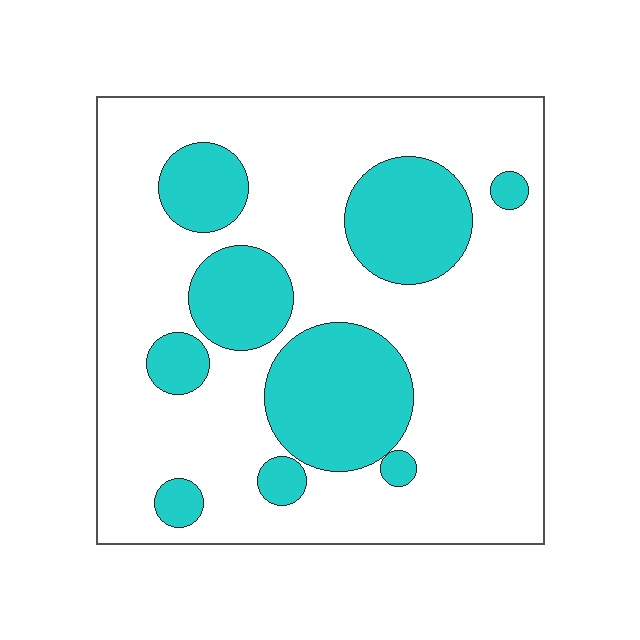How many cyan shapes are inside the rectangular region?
9.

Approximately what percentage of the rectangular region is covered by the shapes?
Approximately 25%.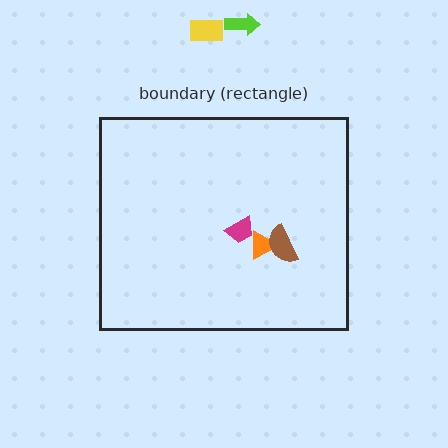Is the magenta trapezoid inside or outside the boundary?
Inside.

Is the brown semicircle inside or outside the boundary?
Inside.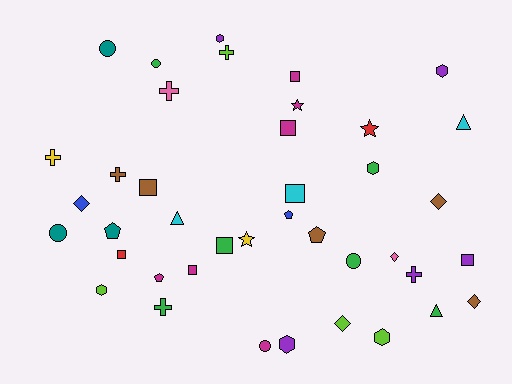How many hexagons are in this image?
There are 6 hexagons.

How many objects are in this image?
There are 40 objects.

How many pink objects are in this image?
There are 2 pink objects.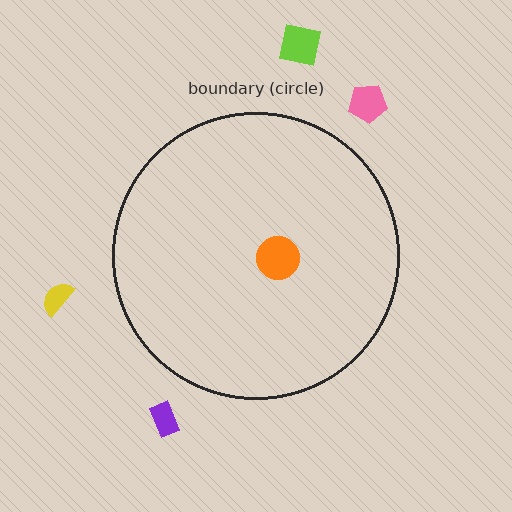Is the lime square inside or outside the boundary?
Outside.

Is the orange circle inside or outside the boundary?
Inside.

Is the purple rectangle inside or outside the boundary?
Outside.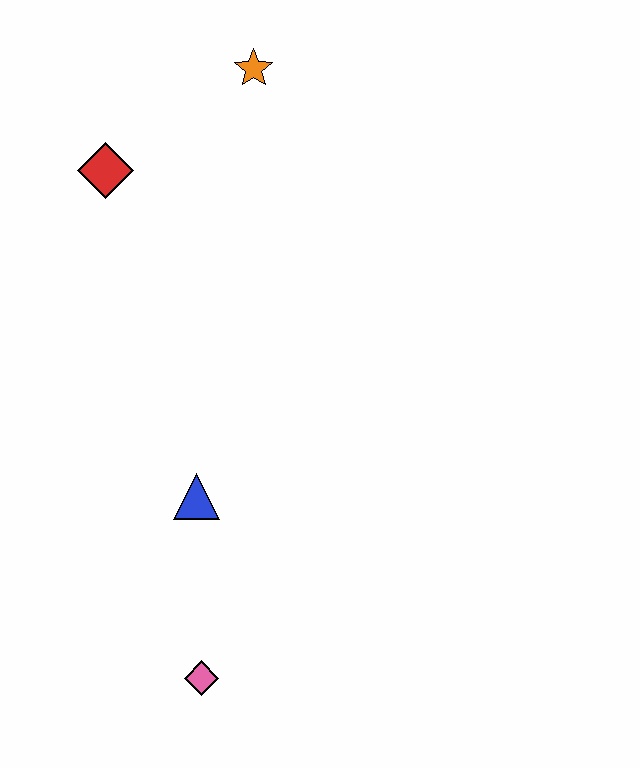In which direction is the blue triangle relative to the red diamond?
The blue triangle is below the red diamond.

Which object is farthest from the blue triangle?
The orange star is farthest from the blue triangle.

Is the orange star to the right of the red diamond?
Yes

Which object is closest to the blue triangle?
The pink diamond is closest to the blue triangle.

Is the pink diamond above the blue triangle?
No